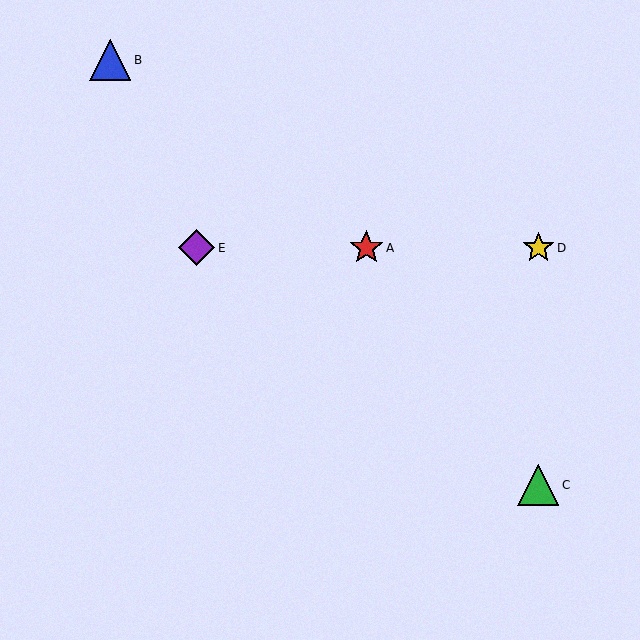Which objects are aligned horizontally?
Objects A, D, E are aligned horizontally.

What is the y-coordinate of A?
Object A is at y≈248.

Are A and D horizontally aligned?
Yes, both are at y≈248.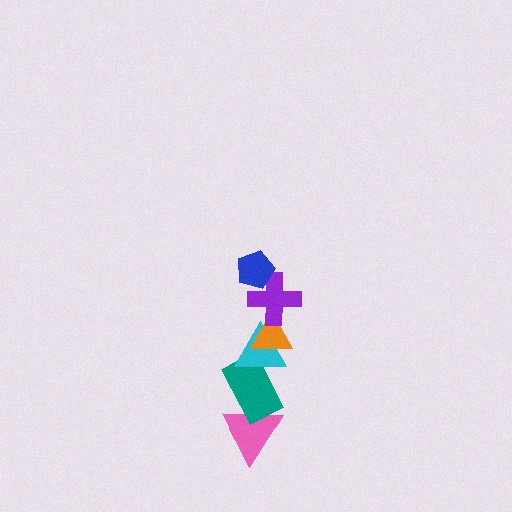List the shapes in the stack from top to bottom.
From top to bottom: the blue pentagon, the purple cross, the orange triangle, the cyan triangle, the teal rectangle, the pink triangle.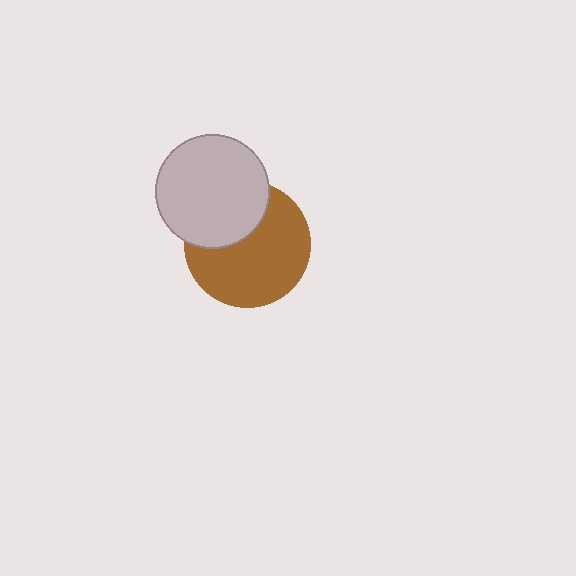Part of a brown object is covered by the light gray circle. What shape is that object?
It is a circle.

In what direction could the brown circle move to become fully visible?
The brown circle could move down. That would shift it out from behind the light gray circle entirely.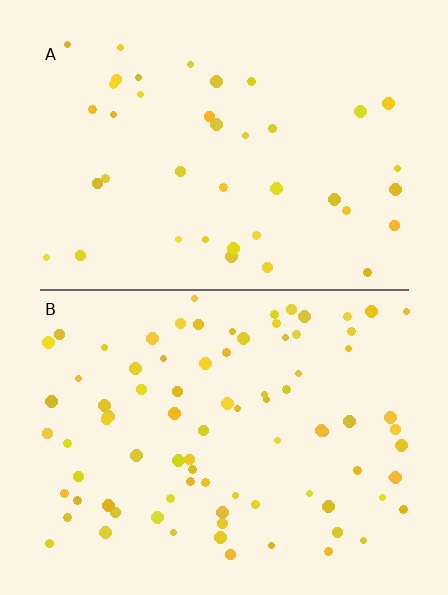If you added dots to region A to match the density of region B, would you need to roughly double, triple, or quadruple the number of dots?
Approximately double.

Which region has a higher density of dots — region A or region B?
B (the bottom).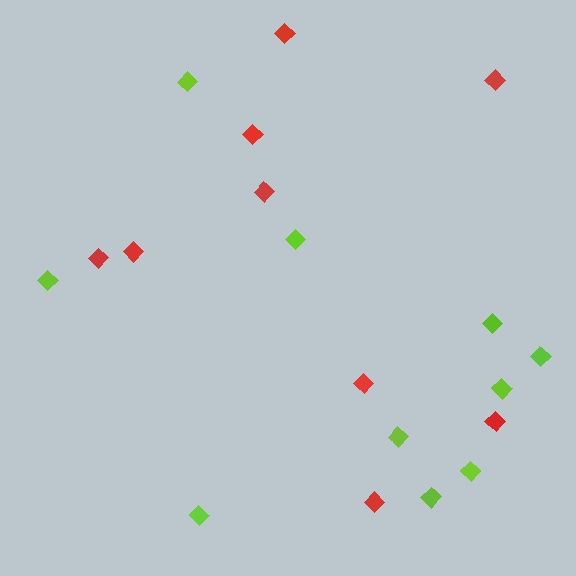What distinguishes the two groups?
There are 2 groups: one group of lime diamonds (10) and one group of red diamonds (9).